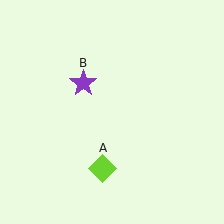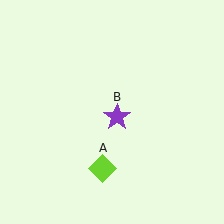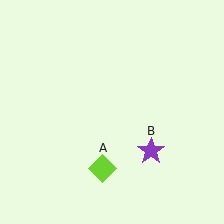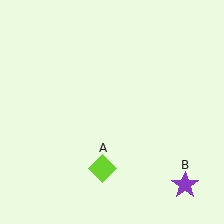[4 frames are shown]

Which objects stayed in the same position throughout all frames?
Lime diamond (object A) remained stationary.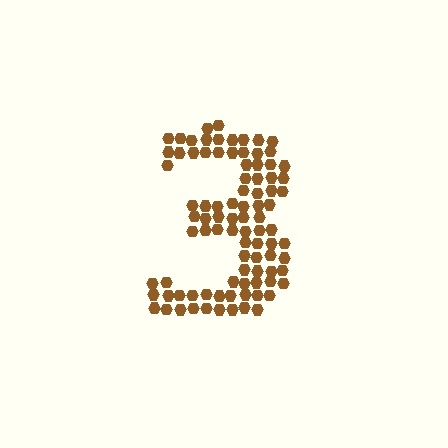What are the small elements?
The small elements are hexagons.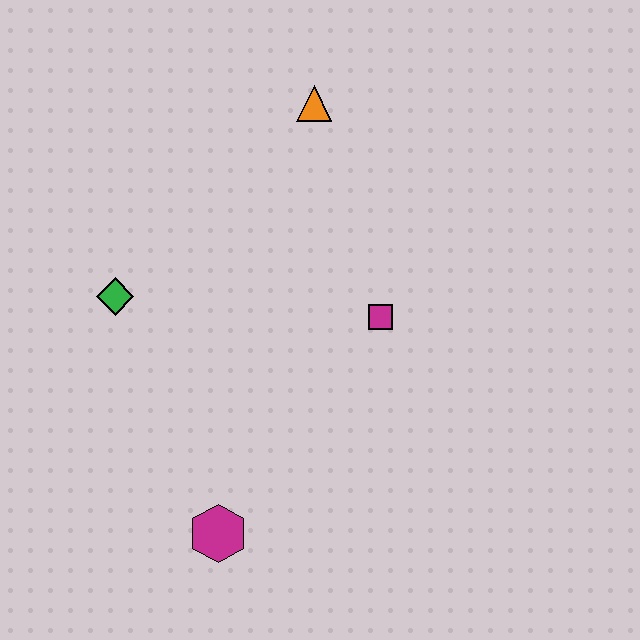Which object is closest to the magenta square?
The orange triangle is closest to the magenta square.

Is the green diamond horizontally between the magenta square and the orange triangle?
No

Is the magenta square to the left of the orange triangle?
No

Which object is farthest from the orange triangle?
The magenta hexagon is farthest from the orange triangle.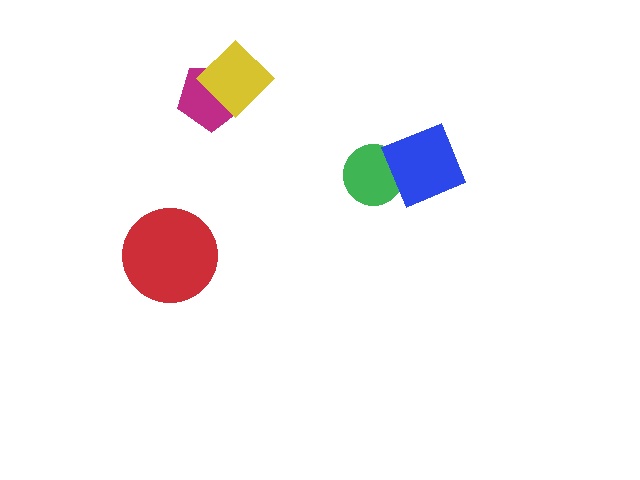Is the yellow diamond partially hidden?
No, no other shape covers it.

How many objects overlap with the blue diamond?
1 object overlaps with the blue diamond.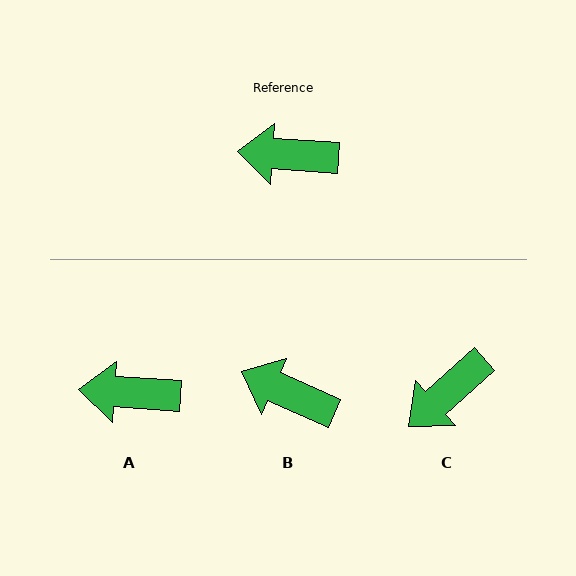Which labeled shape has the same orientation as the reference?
A.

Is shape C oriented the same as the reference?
No, it is off by about 45 degrees.